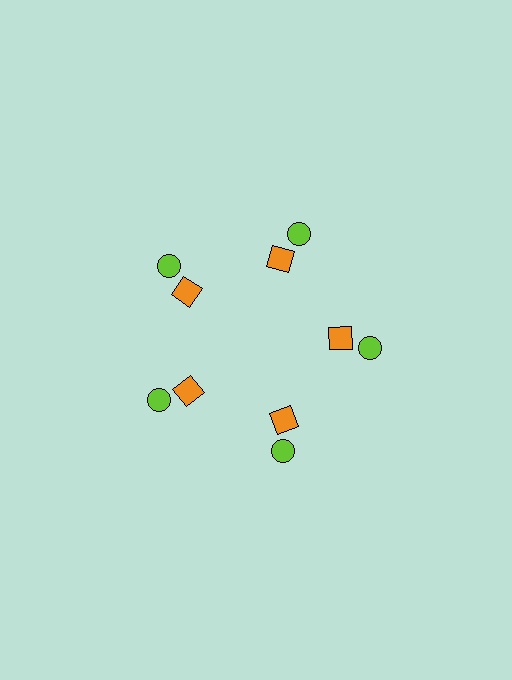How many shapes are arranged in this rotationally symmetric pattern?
There are 10 shapes, arranged in 5 groups of 2.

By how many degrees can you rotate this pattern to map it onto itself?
The pattern maps onto itself every 72 degrees of rotation.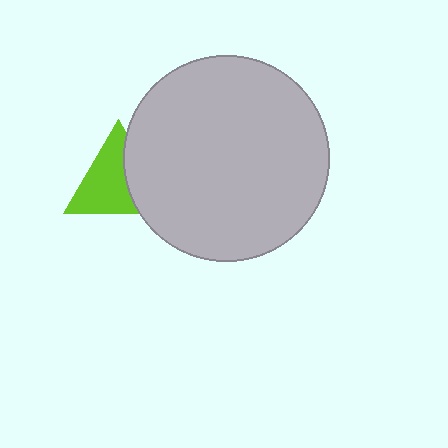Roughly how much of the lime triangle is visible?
About half of it is visible (roughly 64%).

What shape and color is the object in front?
The object in front is a light gray circle.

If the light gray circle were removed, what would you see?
You would see the complete lime triangle.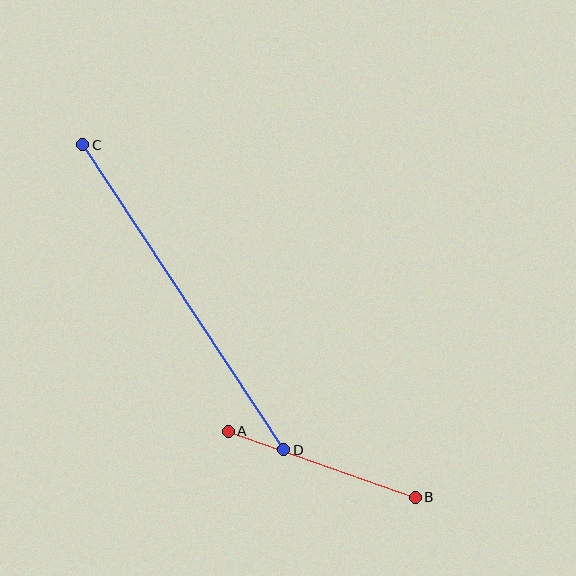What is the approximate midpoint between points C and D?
The midpoint is at approximately (183, 297) pixels.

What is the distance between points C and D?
The distance is approximately 365 pixels.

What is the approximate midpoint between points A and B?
The midpoint is at approximately (322, 464) pixels.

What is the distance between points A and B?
The distance is approximately 198 pixels.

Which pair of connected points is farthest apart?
Points C and D are farthest apart.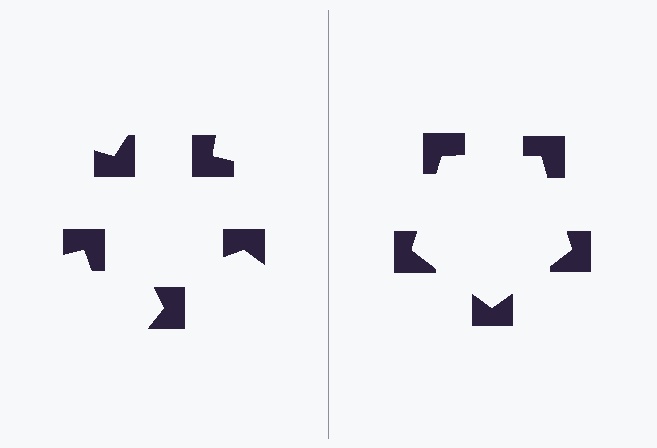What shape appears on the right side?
An illusory pentagon.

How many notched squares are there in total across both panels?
10 — 5 on each side.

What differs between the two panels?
The notched squares are positioned identically on both sides; only the wedge orientations differ. On the right they align to a pentagon; on the left they are misaligned.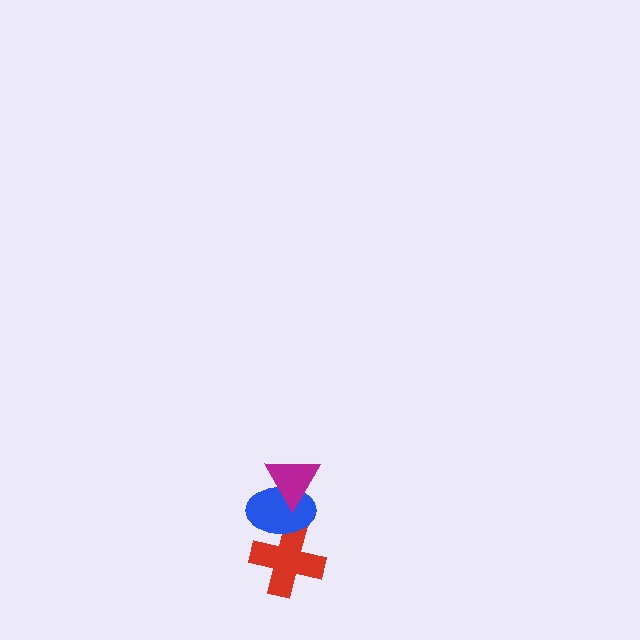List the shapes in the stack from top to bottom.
From top to bottom: the magenta triangle, the blue ellipse, the red cross.